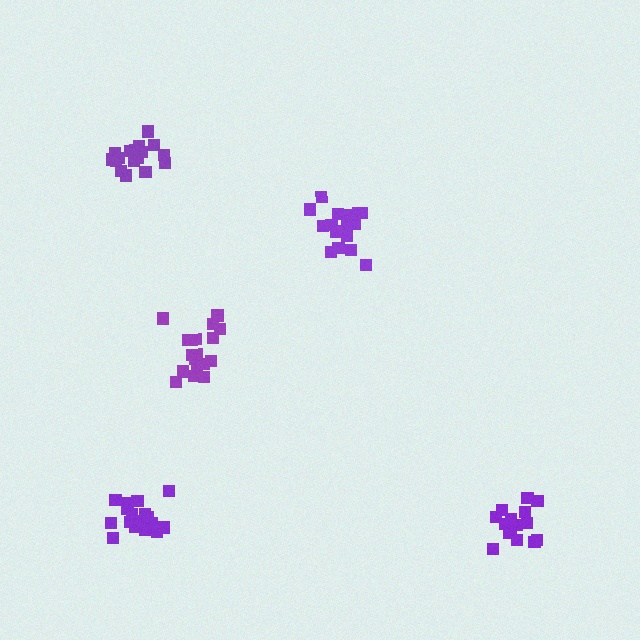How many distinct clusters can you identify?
There are 5 distinct clusters.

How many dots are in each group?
Group 1: 19 dots, Group 2: 18 dots, Group 3: 17 dots, Group 4: 17 dots, Group 5: 15 dots (86 total).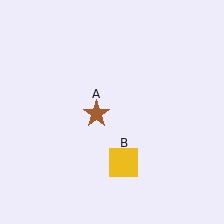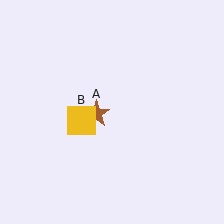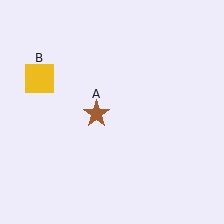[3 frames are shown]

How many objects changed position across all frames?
1 object changed position: yellow square (object B).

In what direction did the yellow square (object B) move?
The yellow square (object B) moved up and to the left.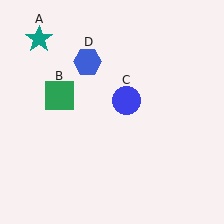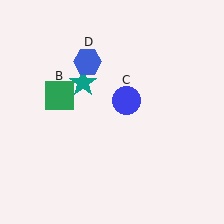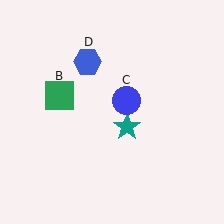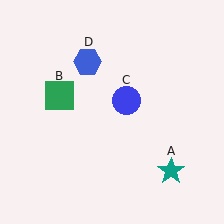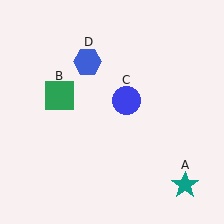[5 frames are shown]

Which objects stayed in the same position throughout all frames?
Green square (object B) and blue circle (object C) and blue hexagon (object D) remained stationary.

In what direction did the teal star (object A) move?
The teal star (object A) moved down and to the right.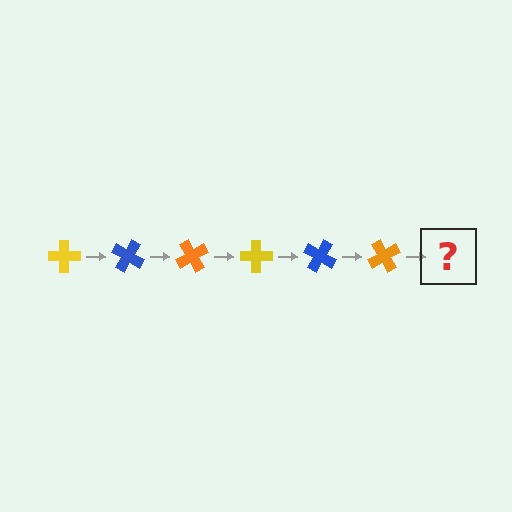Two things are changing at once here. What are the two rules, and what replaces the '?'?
The two rules are that it rotates 30 degrees each step and the color cycles through yellow, blue, and orange. The '?' should be a yellow cross, rotated 180 degrees from the start.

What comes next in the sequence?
The next element should be a yellow cross, rotated 180 degrees from the start.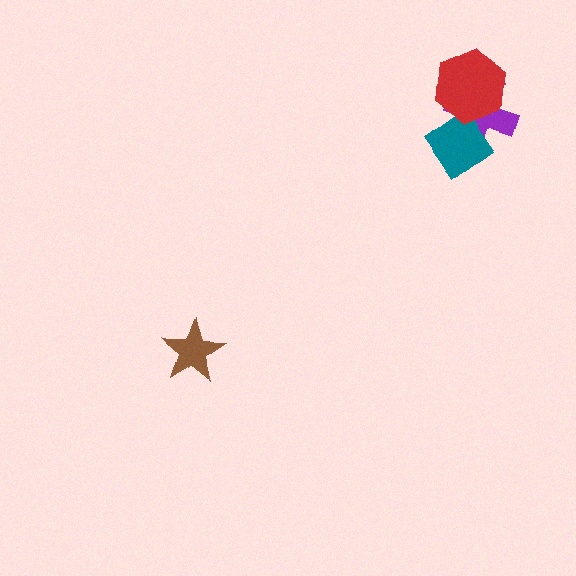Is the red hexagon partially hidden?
No, no other shape covers it.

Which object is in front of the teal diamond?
The red hexagon is in front of the teal diamond.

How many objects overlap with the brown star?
0 objects overlap with the brown star.